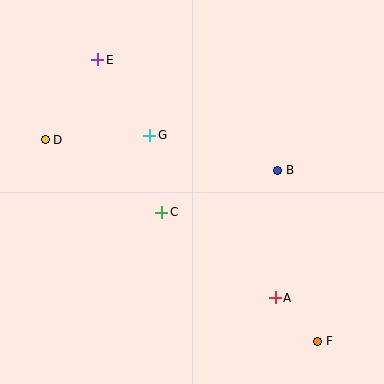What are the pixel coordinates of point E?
Point E is at (98, 60).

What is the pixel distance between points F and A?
The distance between F and A is 61 pixels.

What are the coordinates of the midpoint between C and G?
The midpoint between C and G is at (156, 174).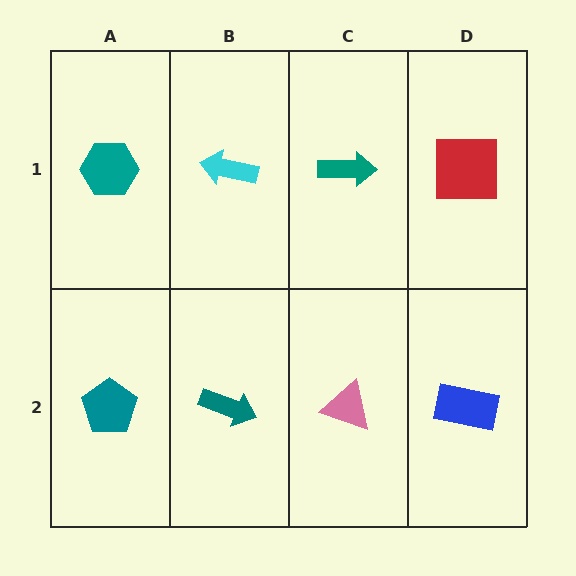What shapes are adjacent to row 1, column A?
A teal pentagon (row 2, column A), a cyan arrow (row 1, column B).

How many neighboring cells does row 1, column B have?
3.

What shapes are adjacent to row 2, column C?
A teal arrow (row 1, column C), a teal arrow (row 2, column B), a blue rectangle (row 2, column D).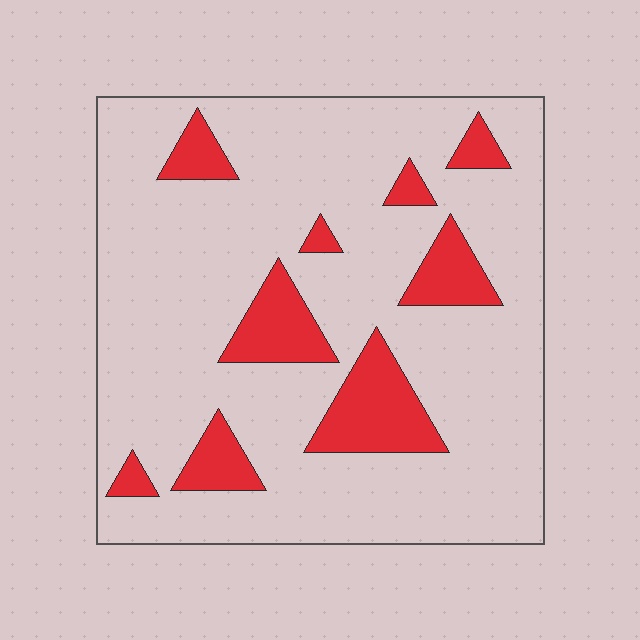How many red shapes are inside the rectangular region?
9.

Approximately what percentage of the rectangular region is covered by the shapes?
Approximately 15%.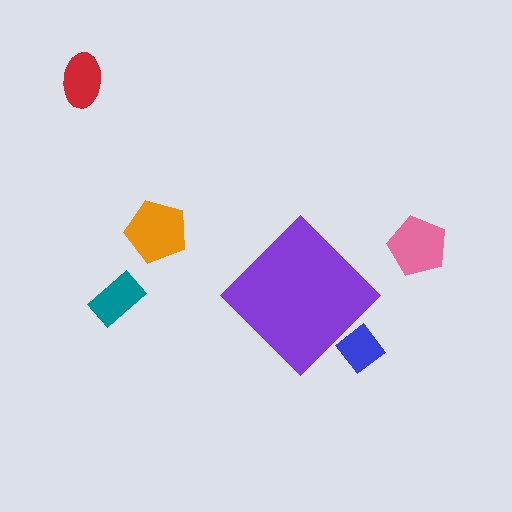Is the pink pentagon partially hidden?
No, the pink pentagon is fully visible.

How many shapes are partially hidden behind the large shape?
1 shape is partially hidden.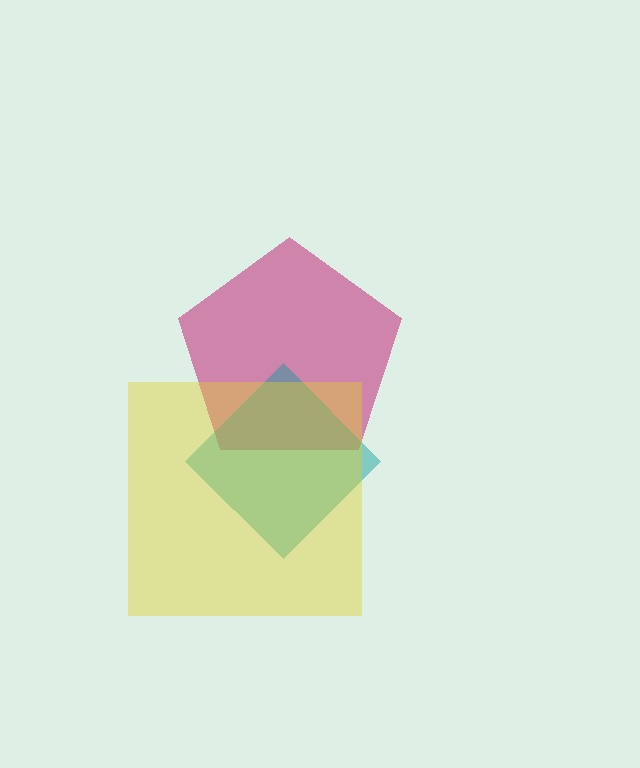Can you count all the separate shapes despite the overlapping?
Yes, there are 3 separate shapes.